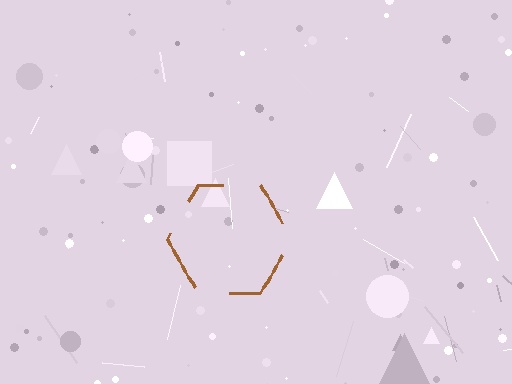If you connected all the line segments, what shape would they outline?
They would outline a hexagon.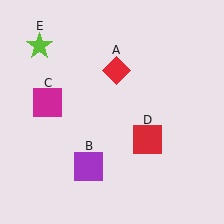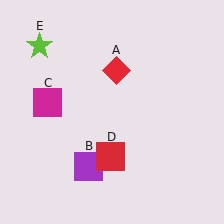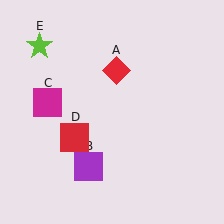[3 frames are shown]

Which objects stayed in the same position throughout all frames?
Red diamond (object A) and purple square (object B) and magenta square (object C) and lime star (object E) remained stationary.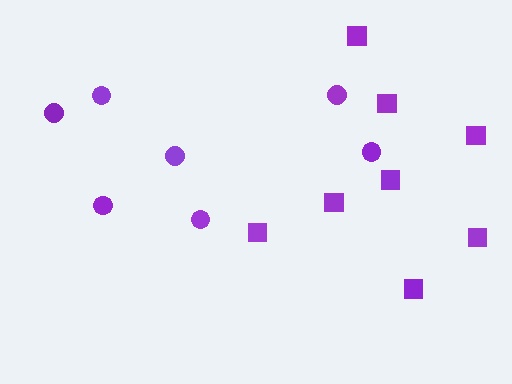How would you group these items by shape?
There are 2 groups: one group of circles (7) and one group of squares (8).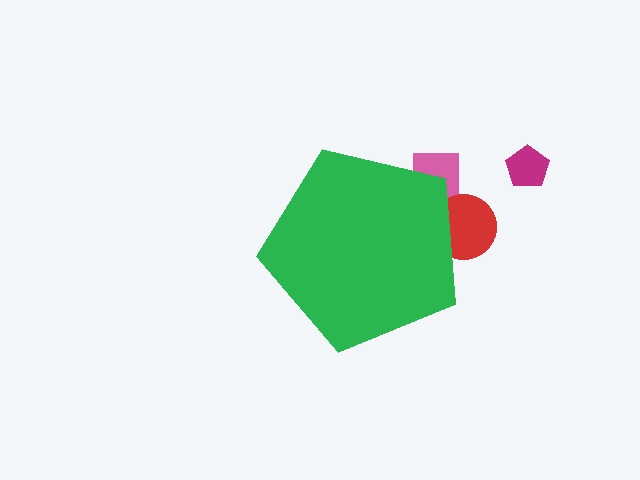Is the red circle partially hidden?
Yes, the red circle is partially hidden behind the green pentagon.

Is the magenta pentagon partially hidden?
No, the magenta pentagon is fully visible.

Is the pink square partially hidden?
Yes, the pink square is partially hidden behind the green pentagon.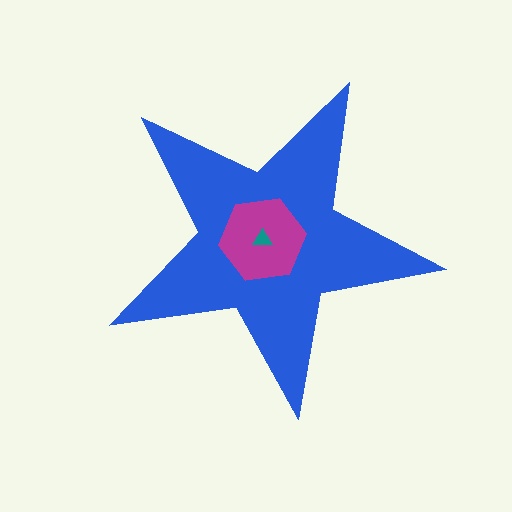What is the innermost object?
The teal triangle.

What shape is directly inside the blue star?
The magenta hexagon.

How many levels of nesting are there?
3.